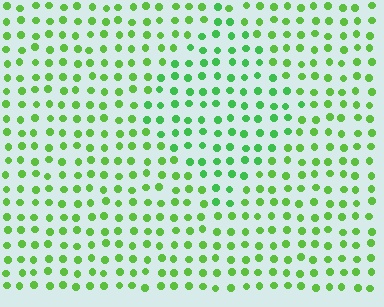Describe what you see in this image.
The image is filled with small lime elements in a uniform arrangement. A diamond-shaped region is visible where the elements are tinted to a slightly different hue, forming a subtle color boundary.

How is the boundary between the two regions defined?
The boundary is defined purely by a slight shift in hue (about 22 degrees). Spacing, size, and orientation are identical on both sides.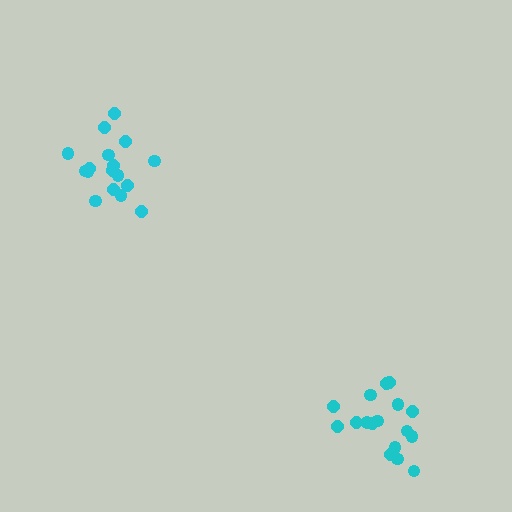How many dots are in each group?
Group 1: 17 dots, Group 2: 17 dots (34 total).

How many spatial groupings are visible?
There are 2 spatial groupings.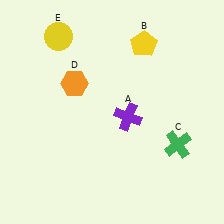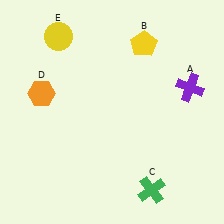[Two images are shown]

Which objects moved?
The objects that moved are: the purple cross (A), the green cross (C), the orange hexagon (D).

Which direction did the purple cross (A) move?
The purple cross (A) moved right.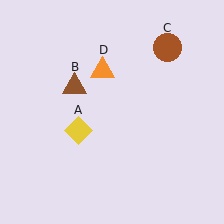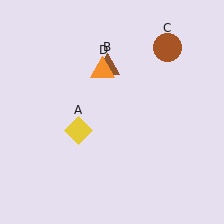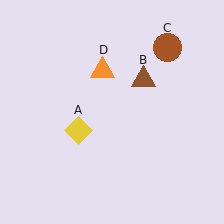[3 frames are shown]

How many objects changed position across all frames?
1 object changed position: brown triangle (object B).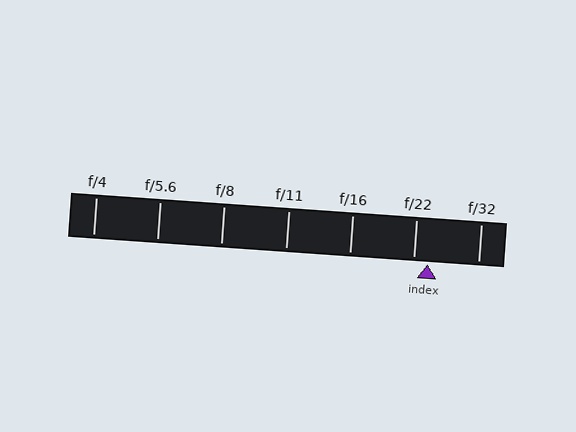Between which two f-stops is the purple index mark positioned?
The index mark is between f/22 and f/32.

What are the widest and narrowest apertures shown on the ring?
The widest aperture shown is f/4 and the narrowest is f/32.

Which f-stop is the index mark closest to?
The index mark is closest to f/22.